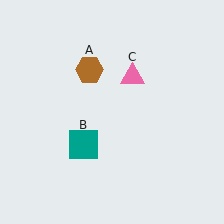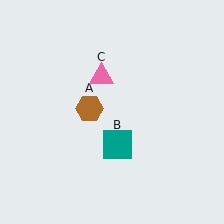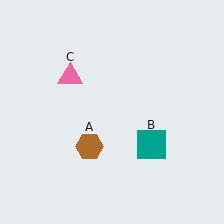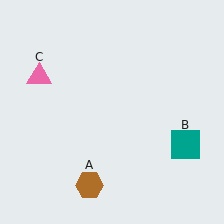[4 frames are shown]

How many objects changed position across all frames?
3 objects changed position: brown hexagon (object A), teal square (object B), pink triangle (object C).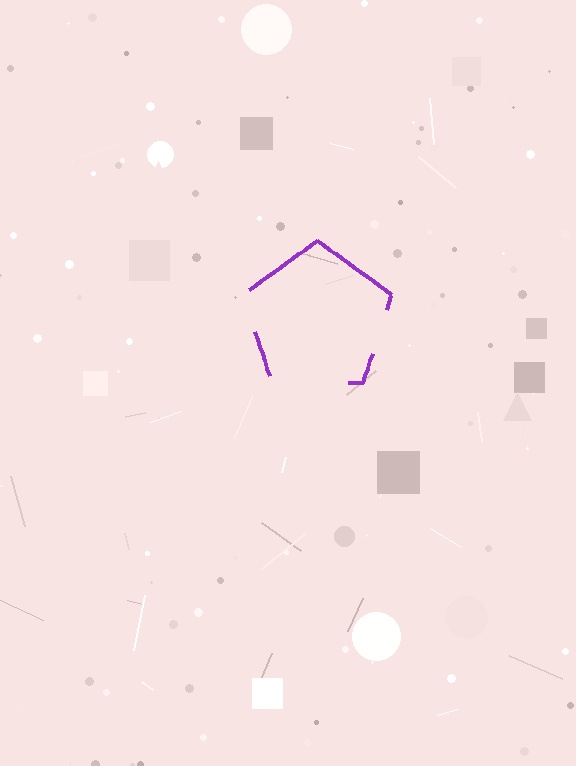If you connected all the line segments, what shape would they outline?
They would outline a pentagon.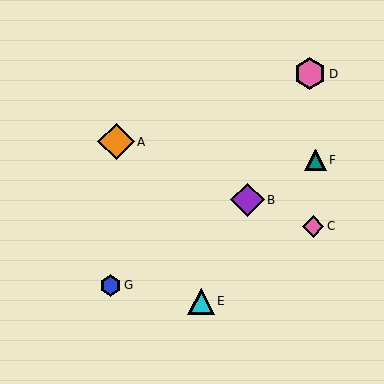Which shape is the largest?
The orange diamond (labeled A) is the largest.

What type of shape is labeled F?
Shape F is a teal triangle.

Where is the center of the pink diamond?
The center of the pink diamond is at (313, 226).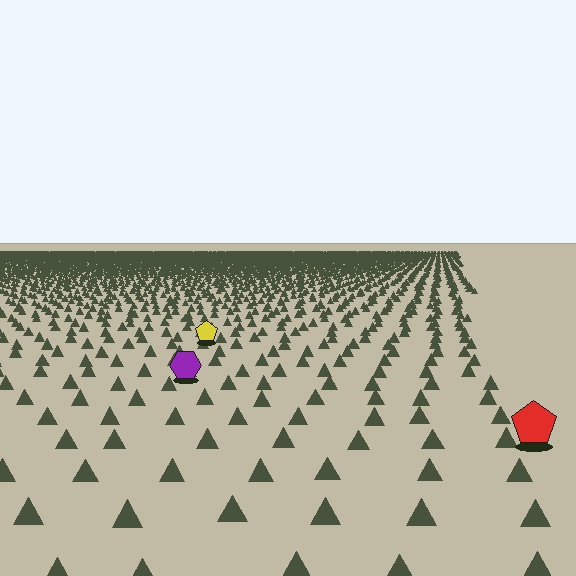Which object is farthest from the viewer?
The yellow pentagon is farthest from the viewer. It appears smaller and the ground texture around it is denser.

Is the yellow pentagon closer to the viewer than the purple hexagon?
No. The purple hexagon is closer — you can tell from the texture gradient: the ground texture is coarser near it.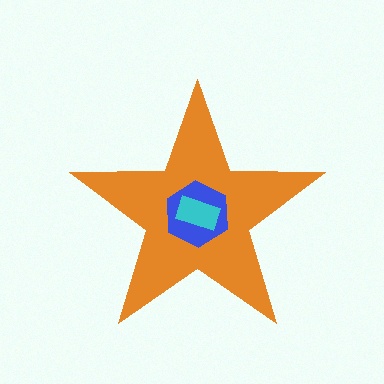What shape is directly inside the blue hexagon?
The cyan rectangle.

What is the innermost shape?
The cyan rectangle.